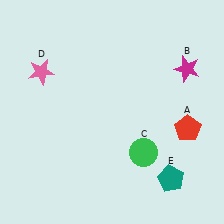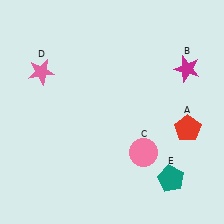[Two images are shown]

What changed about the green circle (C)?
In Image 1, C is green. In Image 2, it changed to pink.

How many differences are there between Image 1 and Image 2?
There is 1 difference between the two images.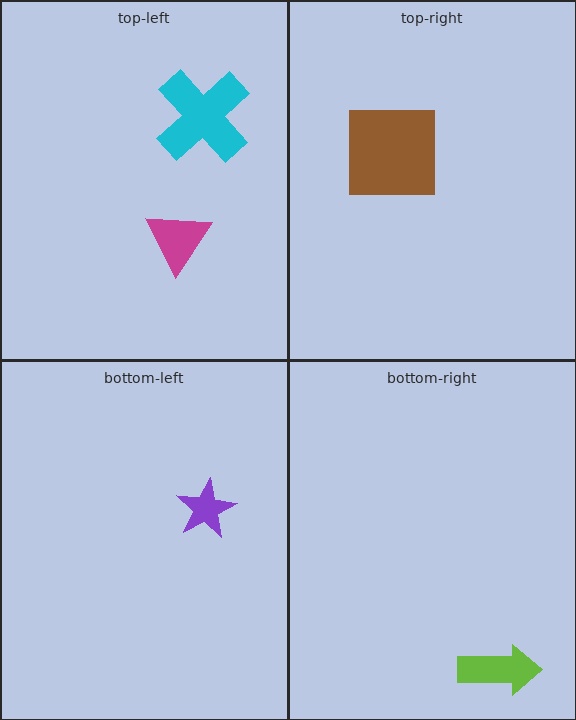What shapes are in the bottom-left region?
The purple star.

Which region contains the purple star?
The bottom-left region.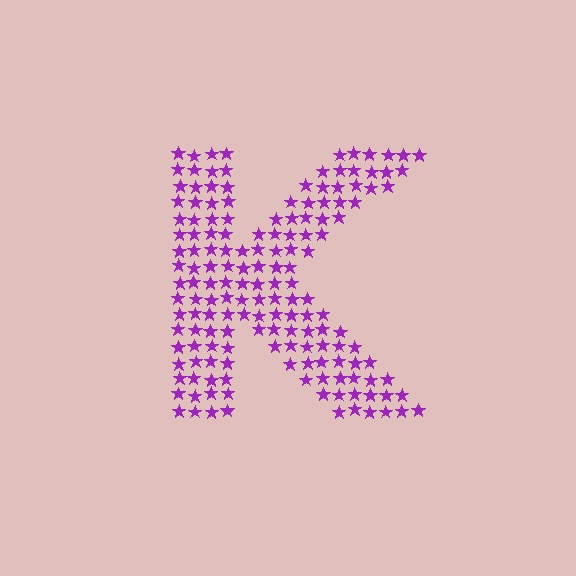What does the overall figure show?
The overall figure shows the letter K.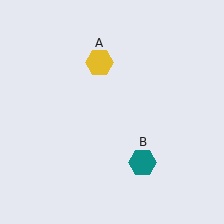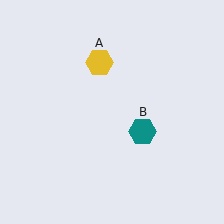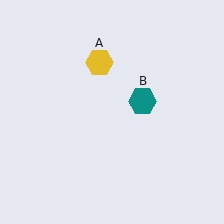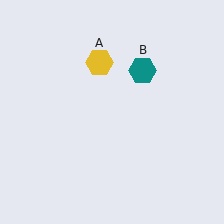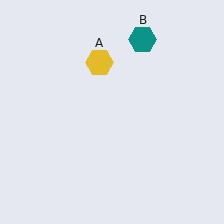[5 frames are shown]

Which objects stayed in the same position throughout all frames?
Yellow hexagon (object A) remained stationary.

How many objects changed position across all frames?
1 object changed position: teal hexagon (object B).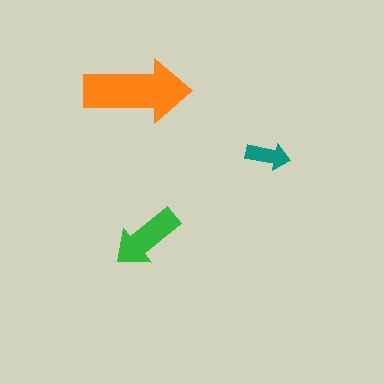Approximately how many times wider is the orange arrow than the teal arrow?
About 2.5 times wider.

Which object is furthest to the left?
The orange arrow is leftmost.